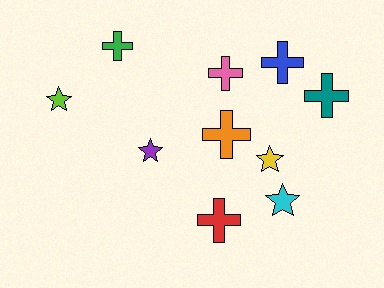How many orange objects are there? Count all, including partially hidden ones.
There is 1 orange object.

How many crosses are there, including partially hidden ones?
There are 6 crosses.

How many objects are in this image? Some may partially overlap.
There are 10 objects.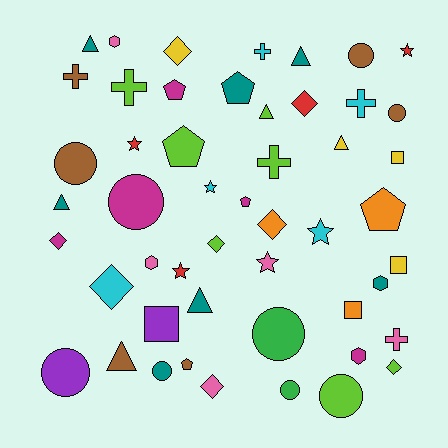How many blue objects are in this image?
There are no blue objects.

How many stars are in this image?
There are 6 stars.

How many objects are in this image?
There are 50 objects.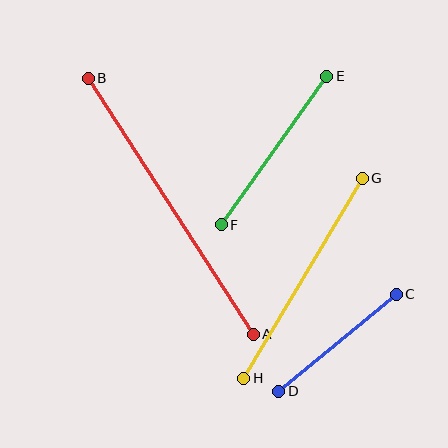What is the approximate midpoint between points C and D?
The midpoint is at approximately (337, 343) pixels.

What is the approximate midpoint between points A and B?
The midpoint is at approximately (171, 206) pixels.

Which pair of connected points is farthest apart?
Points A and B are farthest apart.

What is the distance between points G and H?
The distance is approximately 233 pixels.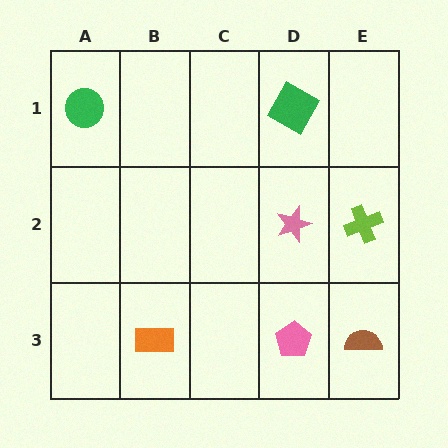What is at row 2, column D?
A pink star.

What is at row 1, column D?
A green square.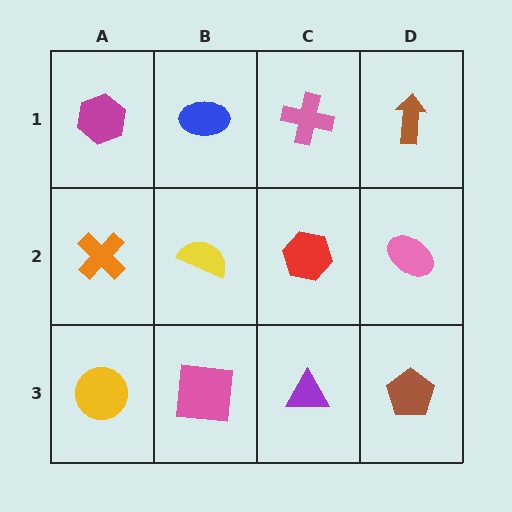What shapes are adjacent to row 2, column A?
A magenta hexagon (row 1, column A), a yellow circle (row 3, column A), a yellow semicircle (row 2, column B).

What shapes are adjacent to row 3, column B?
A yellow semicircle (row 2, column B), a yellow circle (row 3, column A), a purple triangle (row 3, column C).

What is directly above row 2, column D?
A brown arrow.